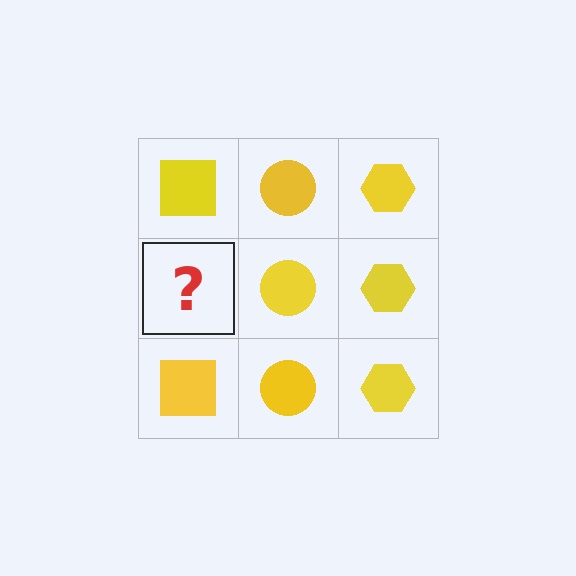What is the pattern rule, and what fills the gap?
The rule is that each column has a consistent shape. The gap should be filled with a yellow square.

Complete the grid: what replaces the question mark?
The question mark should be replaced with a yellow square.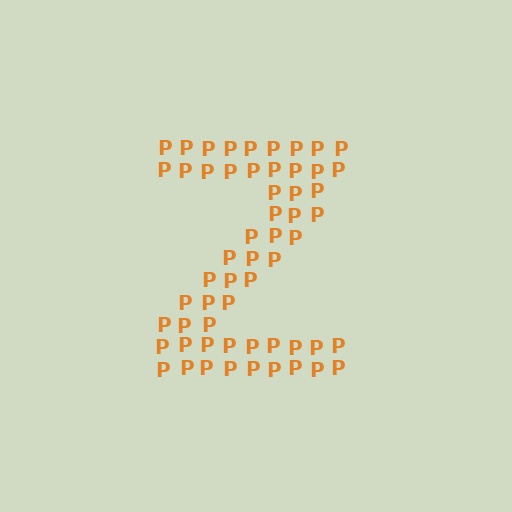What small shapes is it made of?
It is made of small letter P's.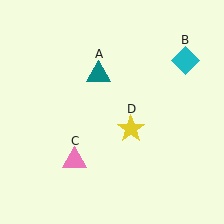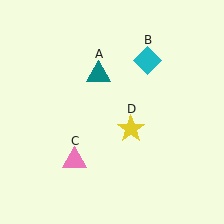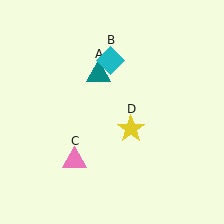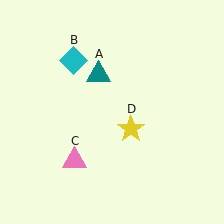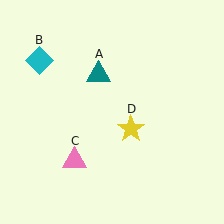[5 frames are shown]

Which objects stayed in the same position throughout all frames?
Teal triangle (object A) and pink triangle (object C) and yellow star (object D) remained stationary.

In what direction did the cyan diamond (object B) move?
The cyan diamond (object B) moved left.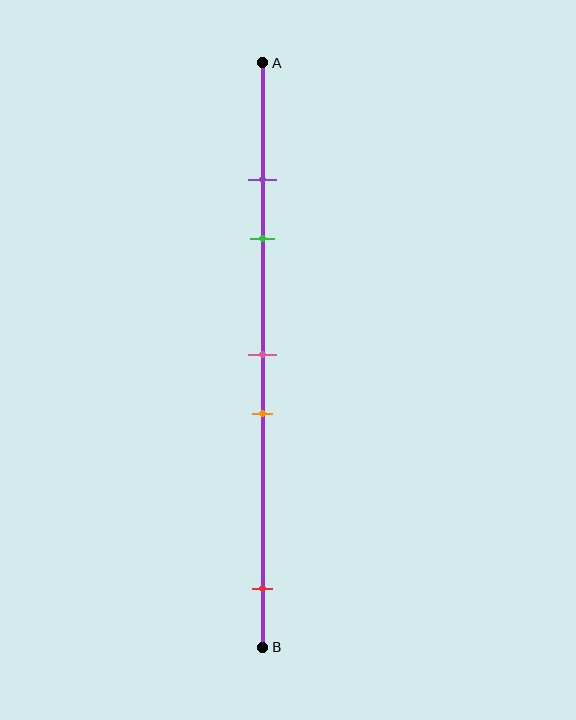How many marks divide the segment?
There are 5 marks dividing the segment.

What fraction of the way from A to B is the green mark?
The green mark is approximately 30% (0.3) of the way from A to B.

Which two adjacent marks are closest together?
The purple and green marks are the closest adjacent pair.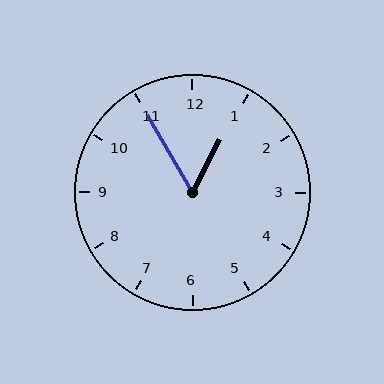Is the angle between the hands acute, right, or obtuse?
It is acute.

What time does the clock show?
12:55.